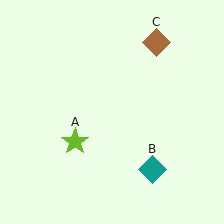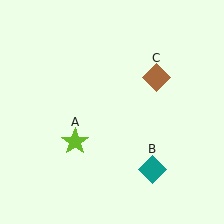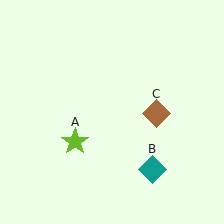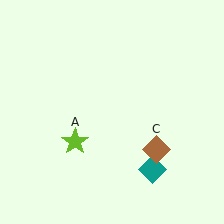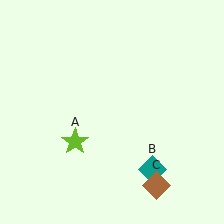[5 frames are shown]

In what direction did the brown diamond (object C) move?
The brown diamond (object C) moved down.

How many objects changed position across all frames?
1 object changed position: brown diamond (object C).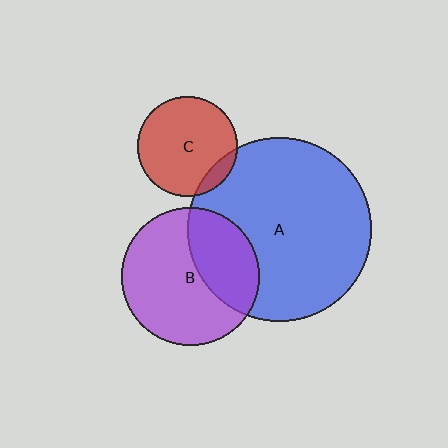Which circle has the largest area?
Circle A (blue).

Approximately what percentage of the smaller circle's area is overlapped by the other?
Approximately 35%.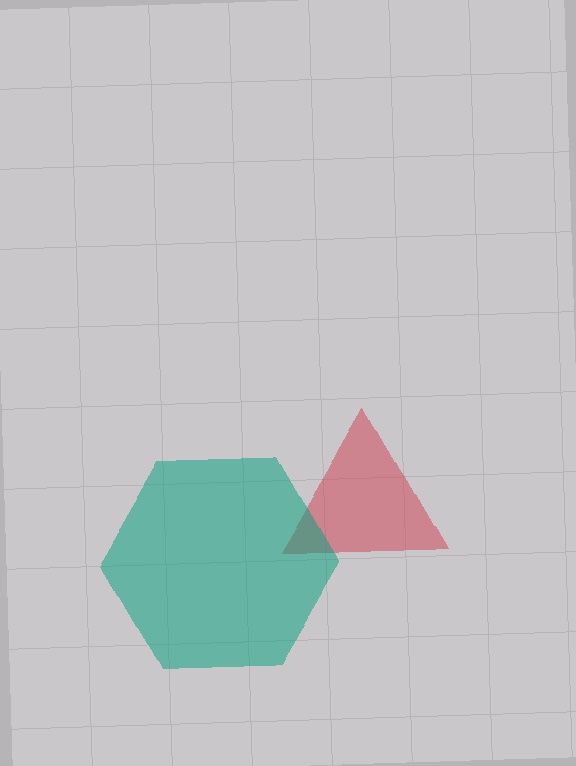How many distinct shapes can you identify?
There are 2 distinct shapes: a red triangle, a teal hexagon.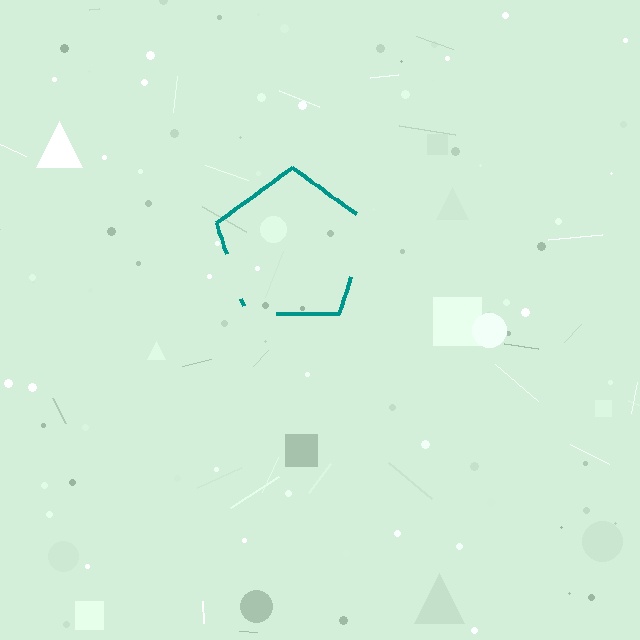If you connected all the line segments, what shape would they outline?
They would outline a pentagon.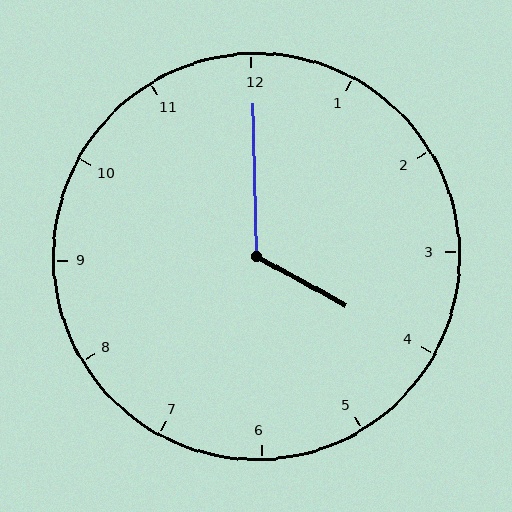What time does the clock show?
4:00.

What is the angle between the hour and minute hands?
Approximately 120 degrees.